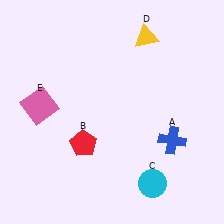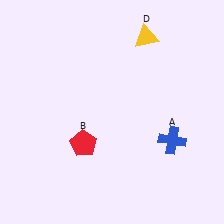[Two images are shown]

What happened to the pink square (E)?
The pink square (E) was removed in Image 2. It was in the top-left area of Image 1.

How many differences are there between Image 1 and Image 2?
There are 2 differences between the two images.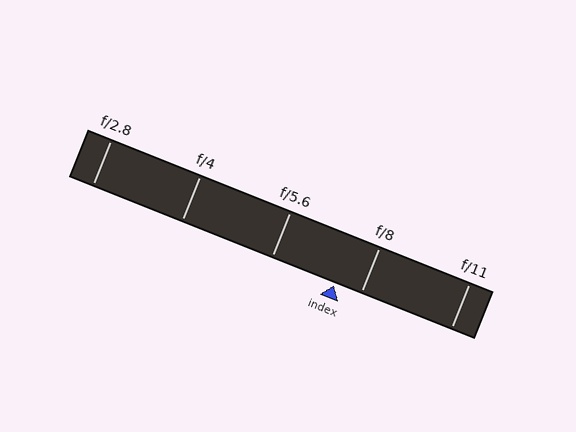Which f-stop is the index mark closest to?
The index mark is closest to f/8.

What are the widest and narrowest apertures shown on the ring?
The widest aperture shown is f/2.8 and the narrowest is f/11.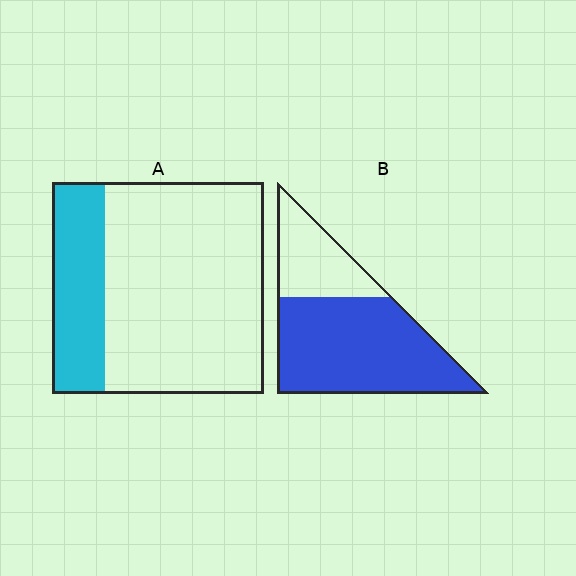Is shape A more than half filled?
No.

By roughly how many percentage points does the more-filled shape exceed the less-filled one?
By roughly 45 percentage points (B over A).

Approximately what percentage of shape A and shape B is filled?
A is approximately 25% and B is approximately 70%.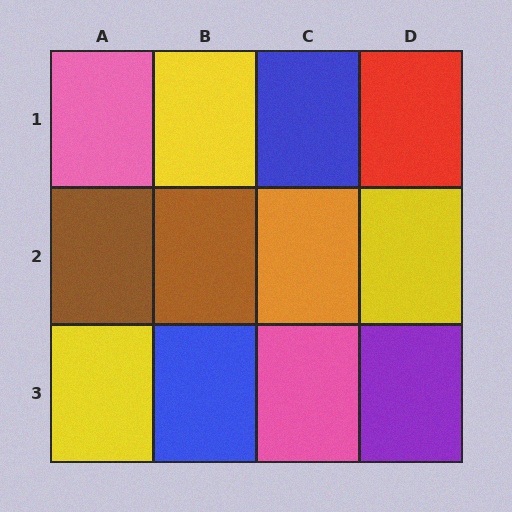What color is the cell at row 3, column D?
Purple.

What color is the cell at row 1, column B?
Yellow.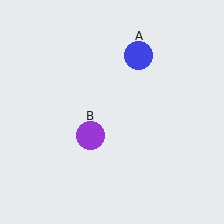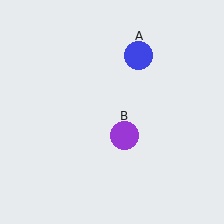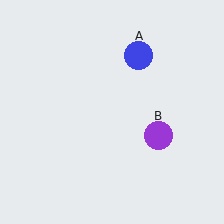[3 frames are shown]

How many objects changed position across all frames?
1 object changed position: purple circle (object B).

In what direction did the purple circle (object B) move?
The purple circle (object B) moved right.